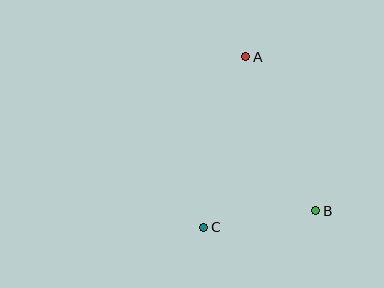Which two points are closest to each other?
Points B and C are closest to each other.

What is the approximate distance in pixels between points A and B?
The distance between A and B is approximately 169 pixels.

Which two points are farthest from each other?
Points A and C are farthest from each other.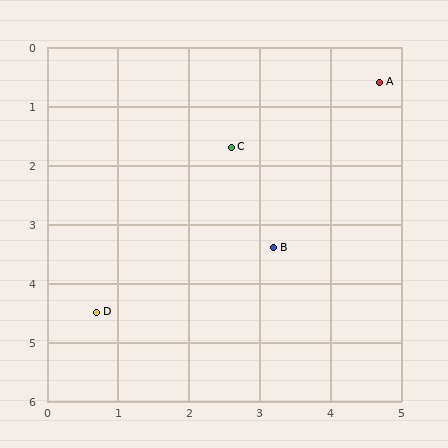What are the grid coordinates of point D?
Point D is at approximately (0.7, 4.5).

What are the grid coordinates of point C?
Point C is at approximately (2.6, 1.7).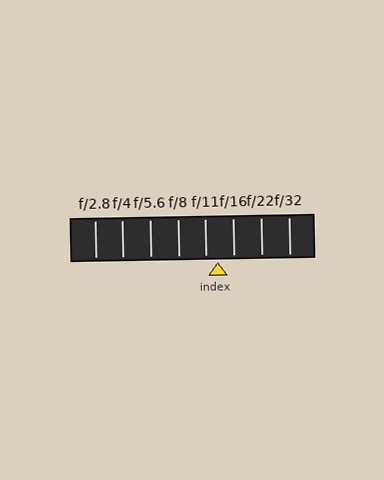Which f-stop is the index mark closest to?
The index mark is closest to f/11.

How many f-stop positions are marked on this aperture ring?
There are 8 f-stop positions marked.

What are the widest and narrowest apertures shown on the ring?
The widest aperture shown is f/2.8 and the narrowest is f/32.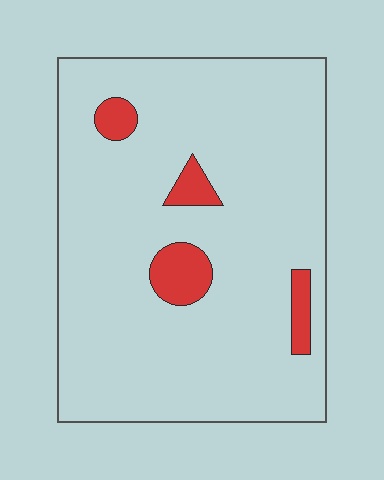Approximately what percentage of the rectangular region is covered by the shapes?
Approximately 10%.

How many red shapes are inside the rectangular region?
4.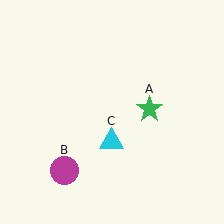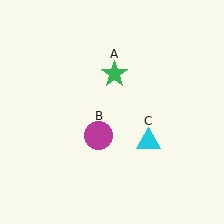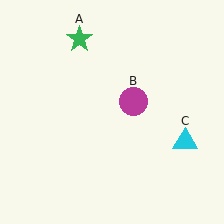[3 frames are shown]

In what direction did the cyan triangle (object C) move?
The cyan triangle (object C) moved right.